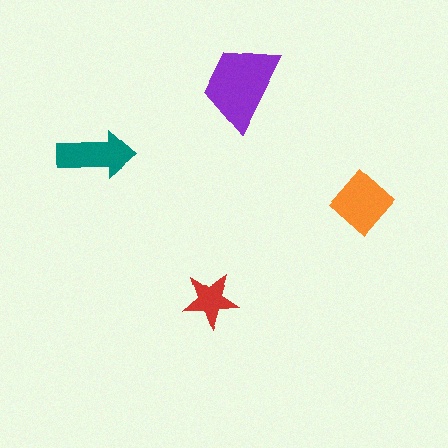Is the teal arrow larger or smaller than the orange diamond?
Smaller.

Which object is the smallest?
The red star.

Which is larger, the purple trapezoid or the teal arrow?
The purple trapezoid.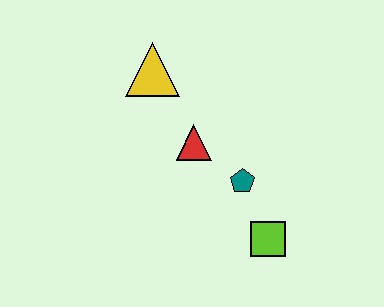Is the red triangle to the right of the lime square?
No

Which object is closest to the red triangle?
The teal pentagon is closest to the red triangle.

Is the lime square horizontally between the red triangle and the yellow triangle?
No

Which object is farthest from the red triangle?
The lime square is farthest from the red triangle.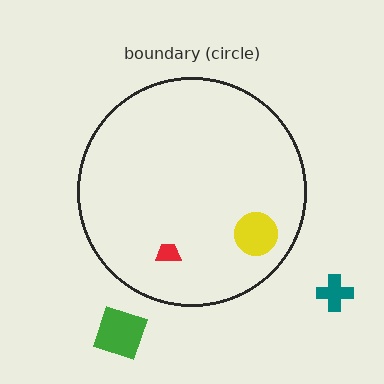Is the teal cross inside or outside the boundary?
Outside.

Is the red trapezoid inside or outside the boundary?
Inside.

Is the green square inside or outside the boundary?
Outside.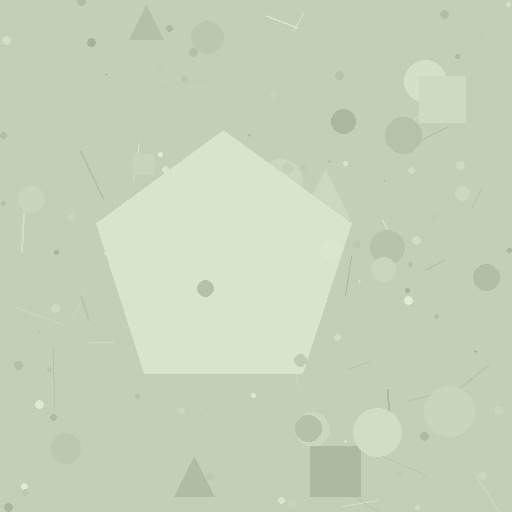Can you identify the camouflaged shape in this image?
The camouflaged shape is a pentagon.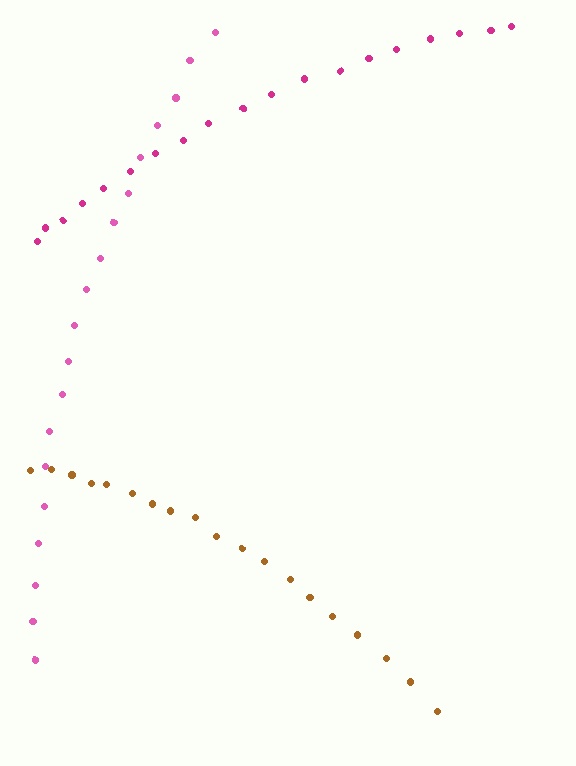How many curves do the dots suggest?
There are 3 distinct paths.